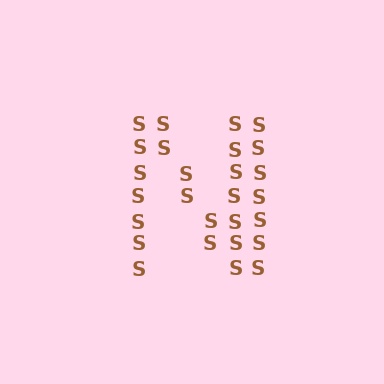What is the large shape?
The large shape is the letter N.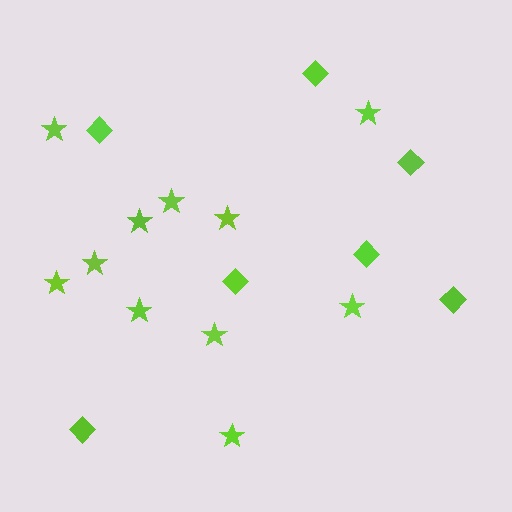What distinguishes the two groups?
There are 2 groups: one group of diamonds (7) and one group of stars (11).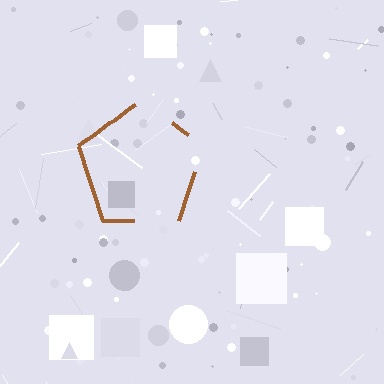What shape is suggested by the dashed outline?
The dashed outline suggests a pentagon.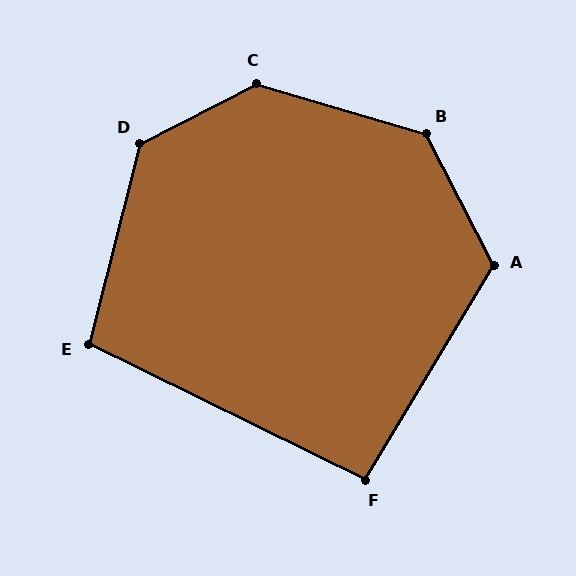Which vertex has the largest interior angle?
C, at approximately 136 degrees.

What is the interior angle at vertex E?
Approximately 102 degrees (obtuse).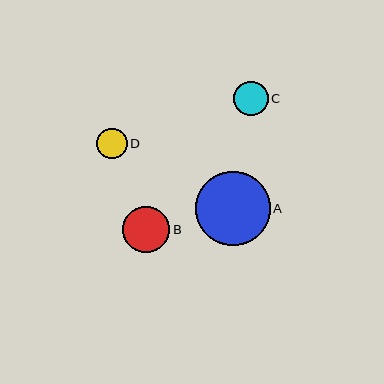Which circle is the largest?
Circle A is the largest with a size of approximately 75 pixels.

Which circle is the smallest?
Circle D is the smallest with a size of approximately 30 pixels.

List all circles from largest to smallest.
From largest to smallest: A, B, C, D.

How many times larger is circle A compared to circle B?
Circle A is approximately 1.6 times the size of circle B.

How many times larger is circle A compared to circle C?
Circle A is approximately 2.1 times the size of circle C.